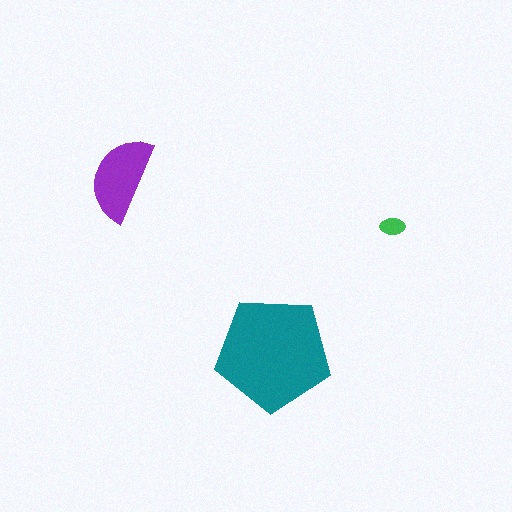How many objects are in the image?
There are 3 objects in the image.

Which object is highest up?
The purple semicircle is topmost.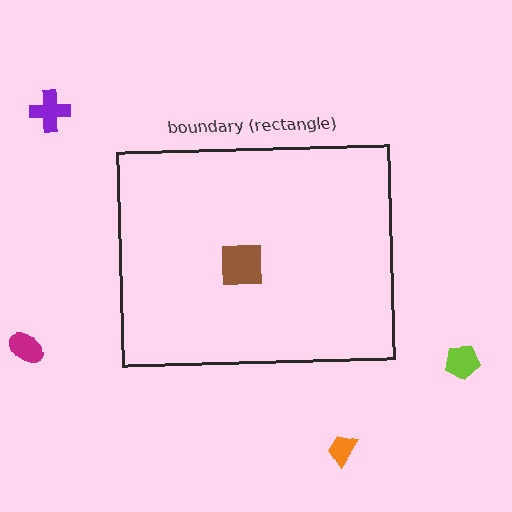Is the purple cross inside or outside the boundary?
Outside.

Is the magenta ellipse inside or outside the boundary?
Outside.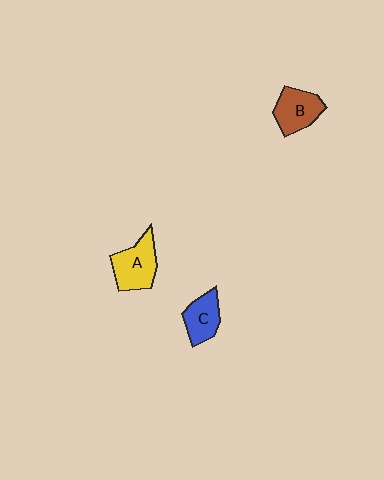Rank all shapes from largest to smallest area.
From largest to smallest: A (yellow), B (brown), C (blue).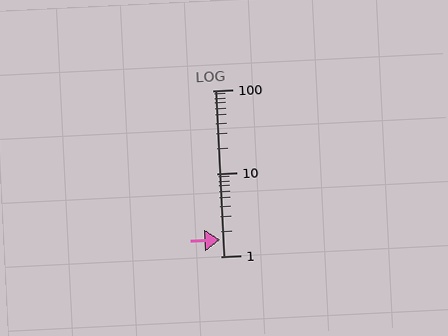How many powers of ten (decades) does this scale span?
The scale spans 2 decades, from 1 to 100.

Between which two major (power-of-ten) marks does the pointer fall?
The pointer is between 1 and 10.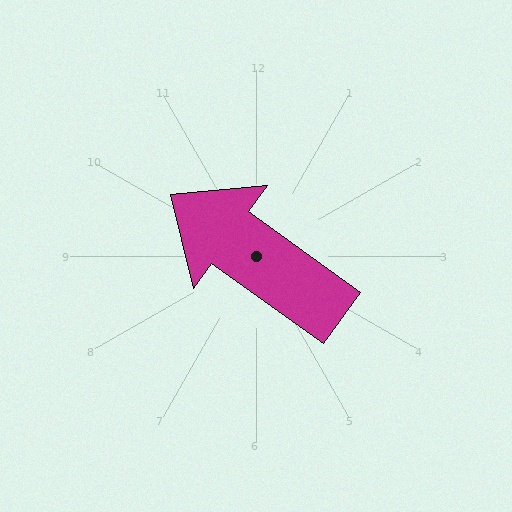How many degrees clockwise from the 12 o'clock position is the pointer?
Approximately 306 degrees.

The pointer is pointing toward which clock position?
Roughly 10 o'clock.